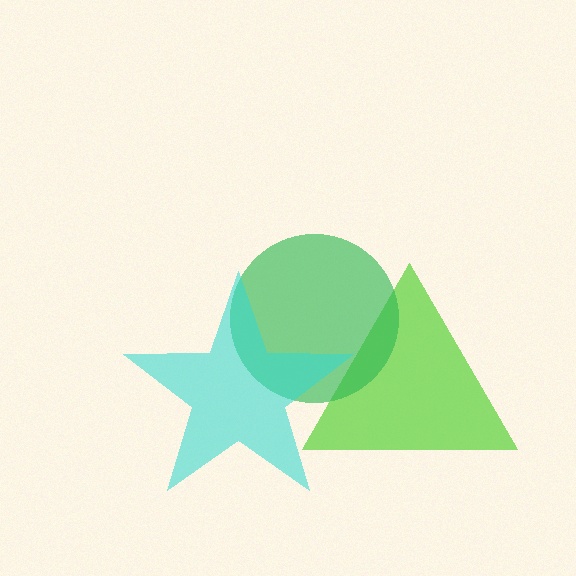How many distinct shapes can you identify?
There are 3 distinct shapes: a lime triangle, a green circle, a cyan star.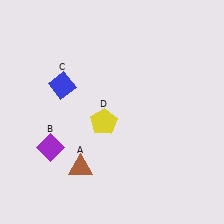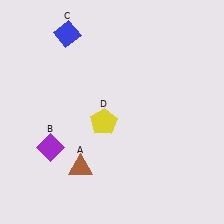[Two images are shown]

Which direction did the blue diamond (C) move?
The blue diamond (C) moved up.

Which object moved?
The blue diamond (C) moved up.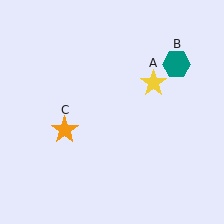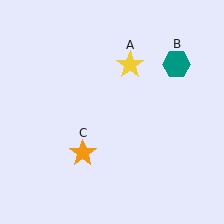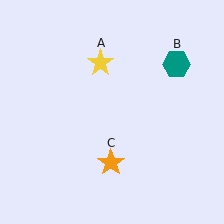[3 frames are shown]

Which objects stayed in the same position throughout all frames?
Teal hexagon (object B) remained stationary.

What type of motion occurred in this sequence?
The yellow star (object A), orange star (object C) rotated counterclockwise around the center of the scene.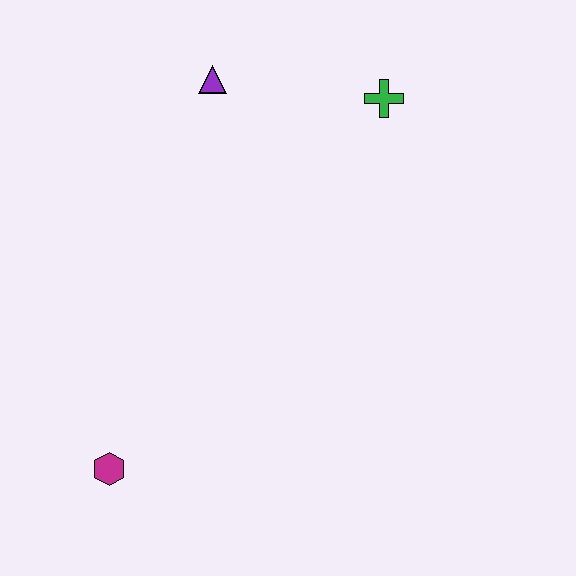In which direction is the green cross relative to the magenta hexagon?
The green cross is above the magenta hexagon.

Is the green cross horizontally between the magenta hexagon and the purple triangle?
No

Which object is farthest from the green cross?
The magenta hexagon is farthest from the green cross.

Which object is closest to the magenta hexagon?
The purple triangle is closest to the magenta hexagon.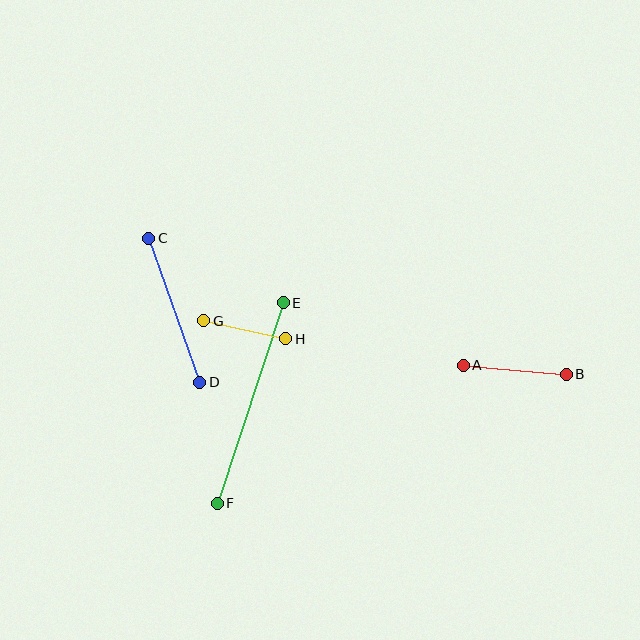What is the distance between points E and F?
The distance is approximately 211 pixels.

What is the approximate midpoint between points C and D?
The midpoint is at approximately (174, 310) pixels.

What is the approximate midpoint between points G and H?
The midpoint is at approximately (245, 330) pixels.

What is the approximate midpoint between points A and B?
The midpoint is at approximately (515, 370) pixels.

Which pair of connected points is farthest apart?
Points E and F are farthest apart.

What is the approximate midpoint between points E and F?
The midpoint is at approximately (250, 403) pixels.